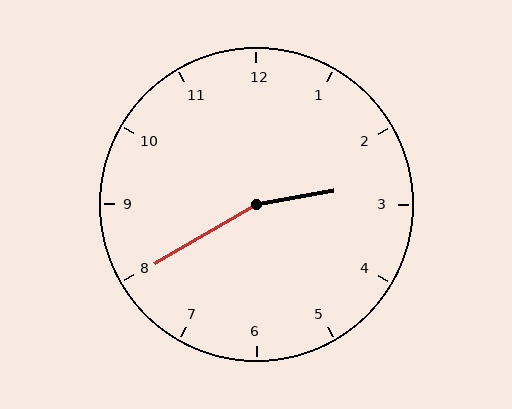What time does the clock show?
2:40.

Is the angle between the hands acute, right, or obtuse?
It is obtuse.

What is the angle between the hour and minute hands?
Approximately 160 degrees.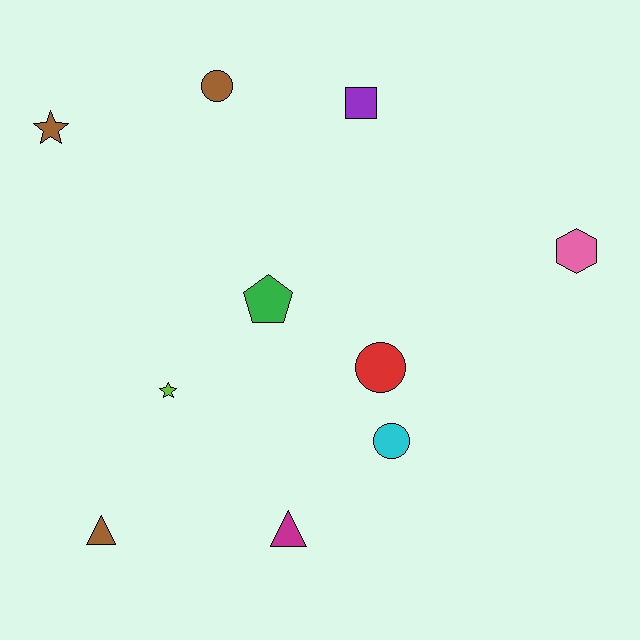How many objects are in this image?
There are 10 objects.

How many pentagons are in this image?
There is 1 pentagon.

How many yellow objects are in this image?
There are no yellow objects.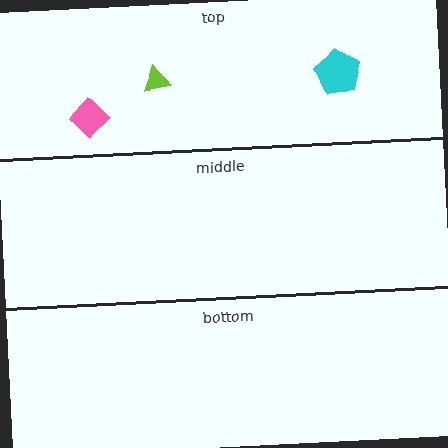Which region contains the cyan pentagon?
The top region.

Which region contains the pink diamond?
The top region.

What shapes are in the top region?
The cyan pentagon, the pink diamond, the lime triangle.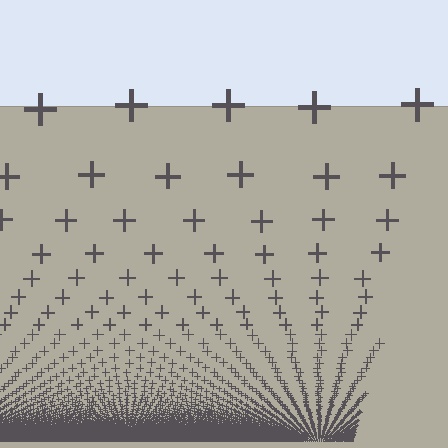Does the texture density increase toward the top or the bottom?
Density increases toward the bottom.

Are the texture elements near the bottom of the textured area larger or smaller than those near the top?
Smaller. The gradient is inverted — elements near the bottom are smaller and denser.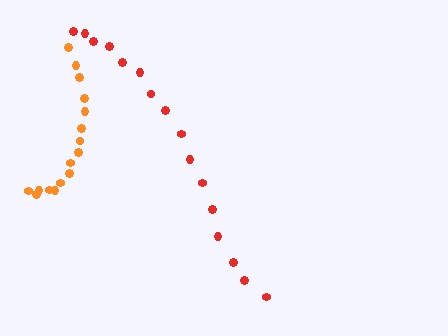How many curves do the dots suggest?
There are 2 distinct paths.